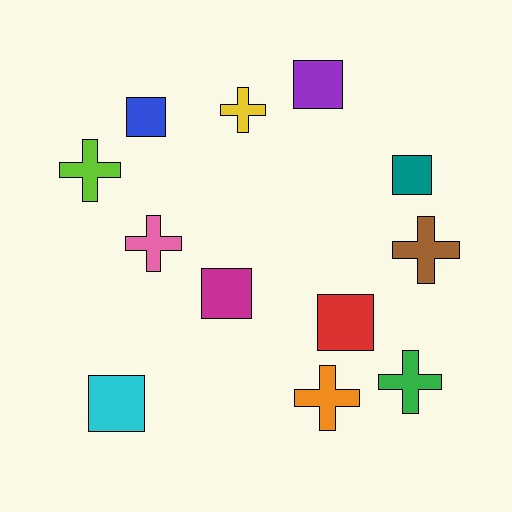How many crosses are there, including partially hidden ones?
There are 6 crosses.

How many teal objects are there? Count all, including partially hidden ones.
There is 1 teal object.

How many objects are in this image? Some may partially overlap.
There are 12 objects.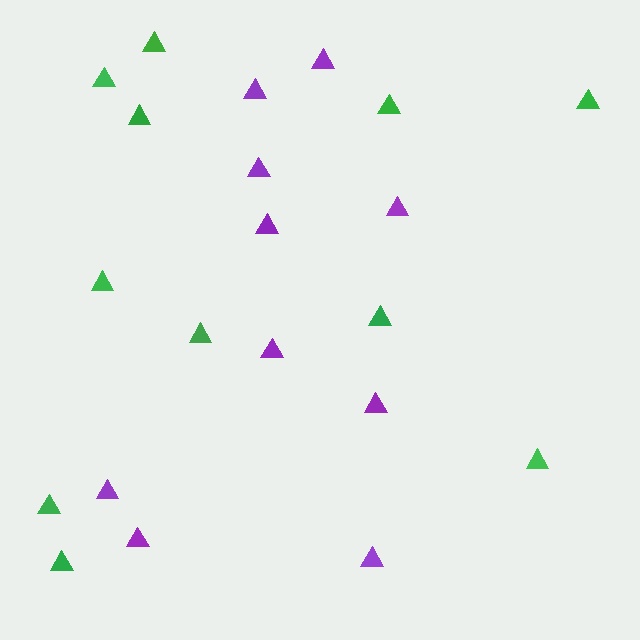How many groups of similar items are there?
There are 2 groups: one group of purple triangles (10) and one group of green triangles (11).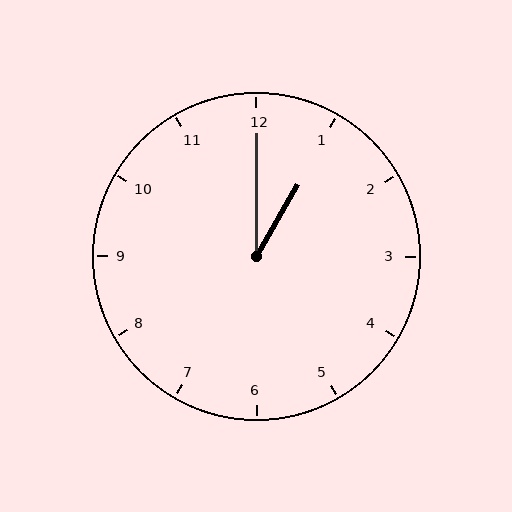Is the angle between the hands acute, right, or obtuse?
It is acute.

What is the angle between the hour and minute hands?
Approximately 30 degrees.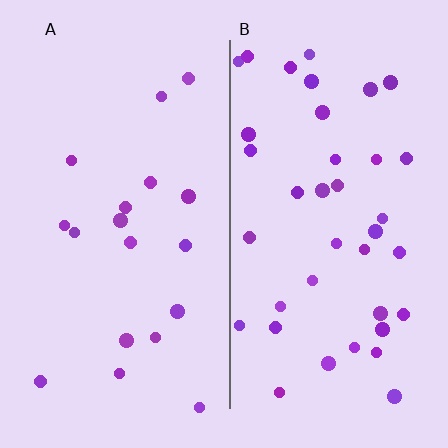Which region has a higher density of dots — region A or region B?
B (the right).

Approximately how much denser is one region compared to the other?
Approximately 2.1× — region B over region A.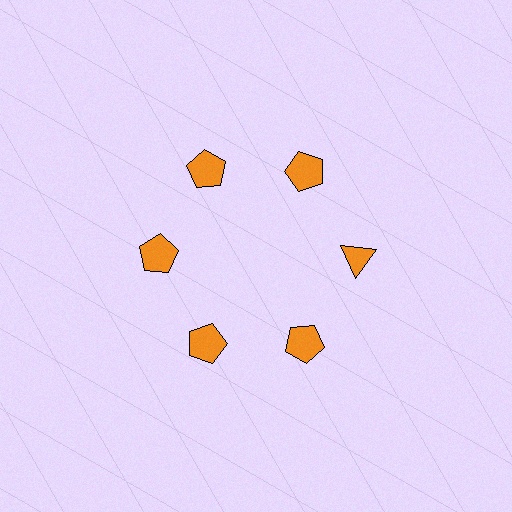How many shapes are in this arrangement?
There are 6 shapes arranged in a ring pattern.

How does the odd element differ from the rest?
It has a different shape: triangle instead of pentagon.